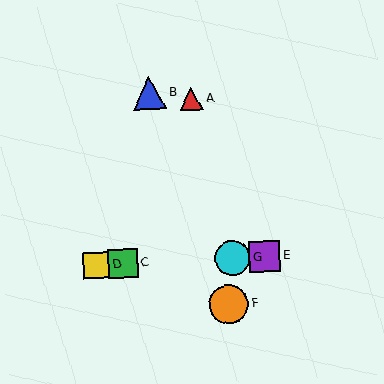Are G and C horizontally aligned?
Yes, both are at y≈258.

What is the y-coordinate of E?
Object E is at y≈257.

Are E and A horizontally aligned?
No, E is at y≈257 and A is at y≈99.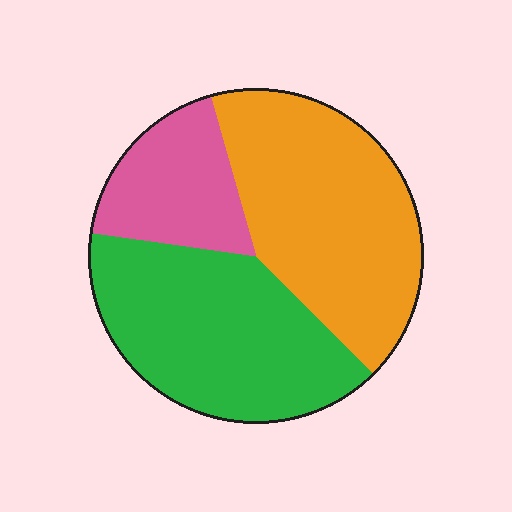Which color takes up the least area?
Pink, at roughly 20%.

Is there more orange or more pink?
Orange.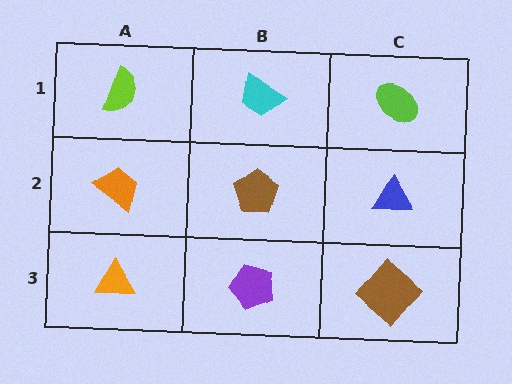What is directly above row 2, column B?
A cyan trapezoid.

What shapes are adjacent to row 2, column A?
A lime semicircle (row 1, column A), an orange triangle (row 3, column A), a brown pentagon (row 2, column B).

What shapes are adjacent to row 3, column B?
A brown pentagon (row 2, column B), an orange triangle (row 3, column A), a brown diamond (row 3, column C).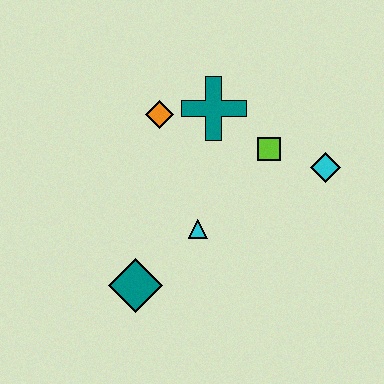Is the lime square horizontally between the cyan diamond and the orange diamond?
Yes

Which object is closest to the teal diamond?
The cyan triangle is closest to the teal diamond.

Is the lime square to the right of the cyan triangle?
Yes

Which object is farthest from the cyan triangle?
The cyan diamond is farthest from the cyan triangle.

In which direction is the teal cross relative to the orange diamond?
The teal cross is to the right of the orange diamond.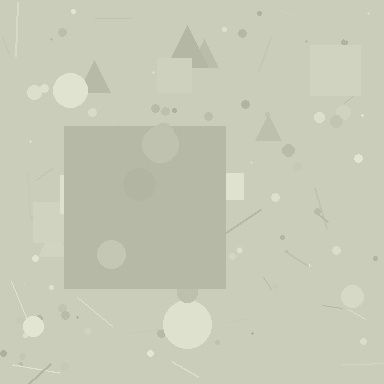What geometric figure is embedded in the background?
A square is embedded in the background.